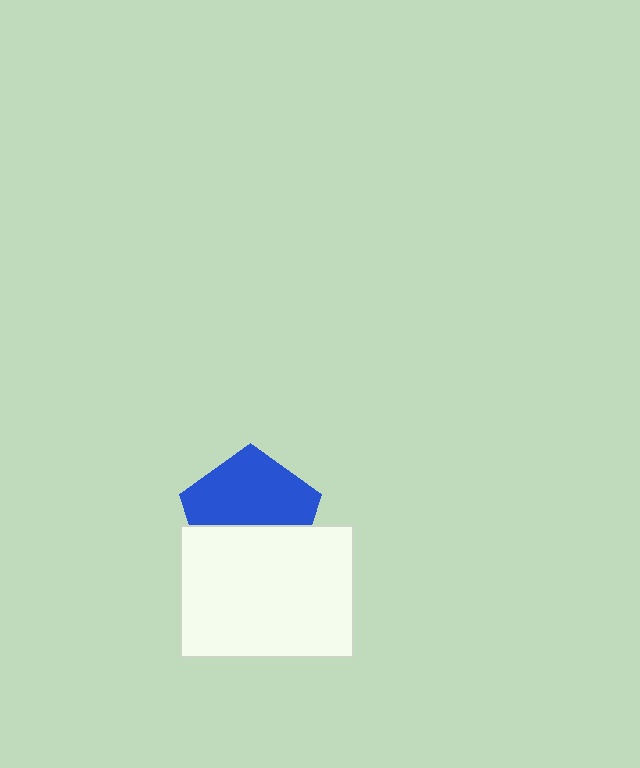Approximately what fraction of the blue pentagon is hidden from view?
Roughly 42% of the blue pentagon is hidden behind the white rectangle.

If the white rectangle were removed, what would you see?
You would see the complete blue pentagon.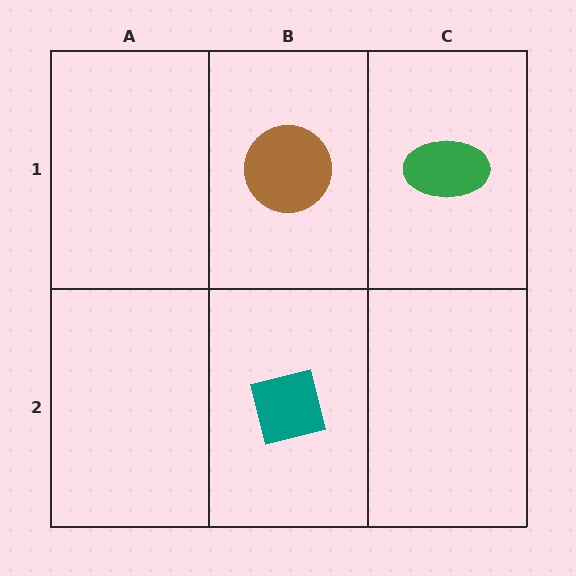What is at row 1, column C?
A green ellipse.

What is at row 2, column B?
A teal square.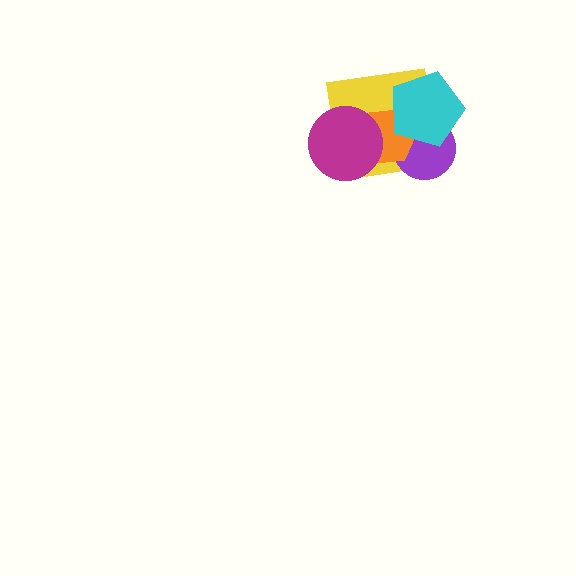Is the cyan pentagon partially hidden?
No, no other shape covers it.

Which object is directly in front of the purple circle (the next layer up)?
The orange hexagon is directly in front of the purple circle.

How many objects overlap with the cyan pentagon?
3 objects overlap with the cyan pentagon.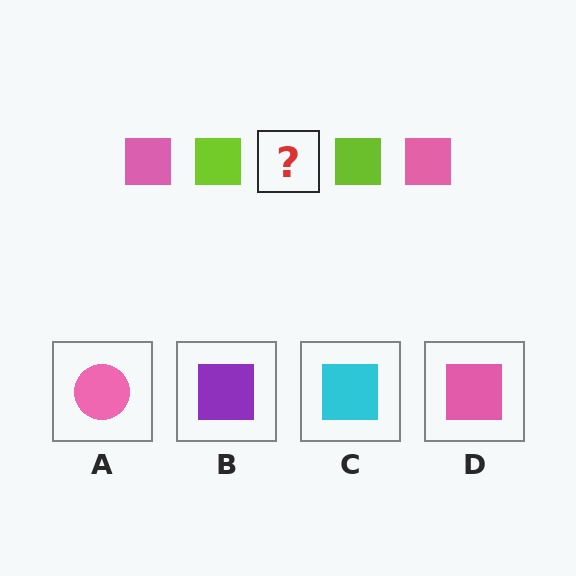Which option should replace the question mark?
Option D.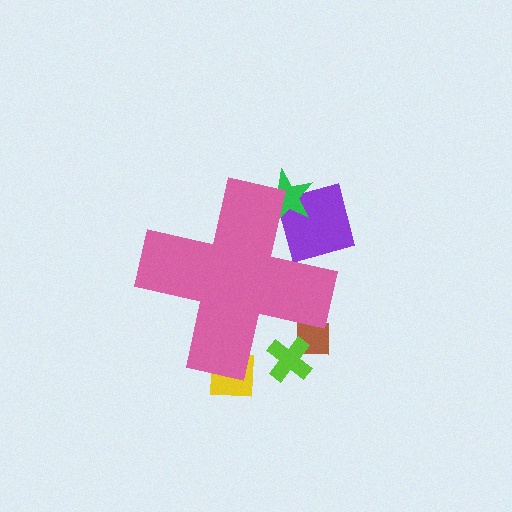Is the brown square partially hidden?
Yes, the brown square is partially hidden behind the pink cross.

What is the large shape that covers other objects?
A pink cross.